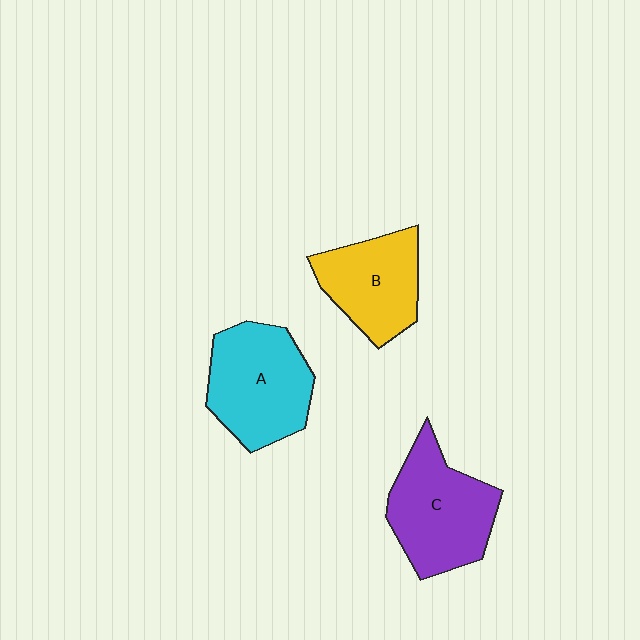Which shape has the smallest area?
Shape B (yellow).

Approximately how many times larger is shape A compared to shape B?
Approximately 1.2 times.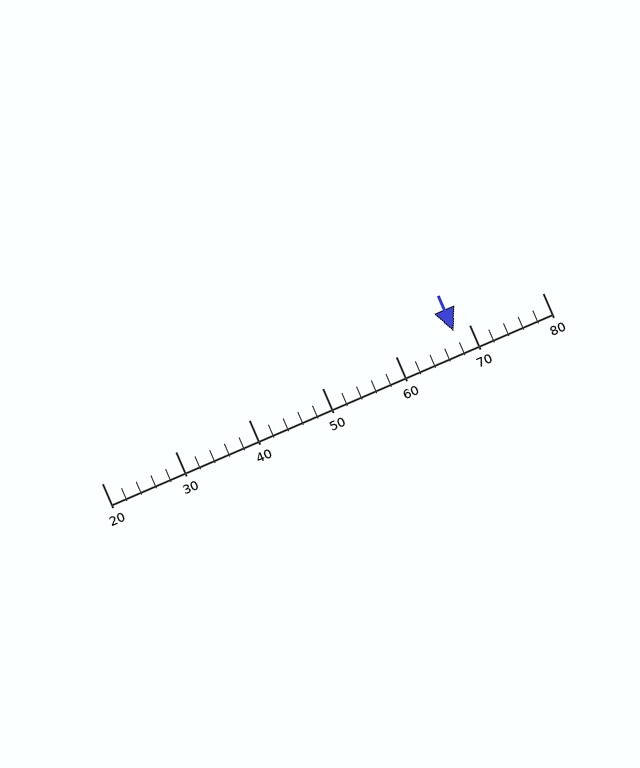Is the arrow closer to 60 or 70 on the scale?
The arrow is closer to 70.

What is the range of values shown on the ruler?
The ruler shows values from 20 to 80.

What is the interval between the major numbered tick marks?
The major tick marks are spaced 10 units apart.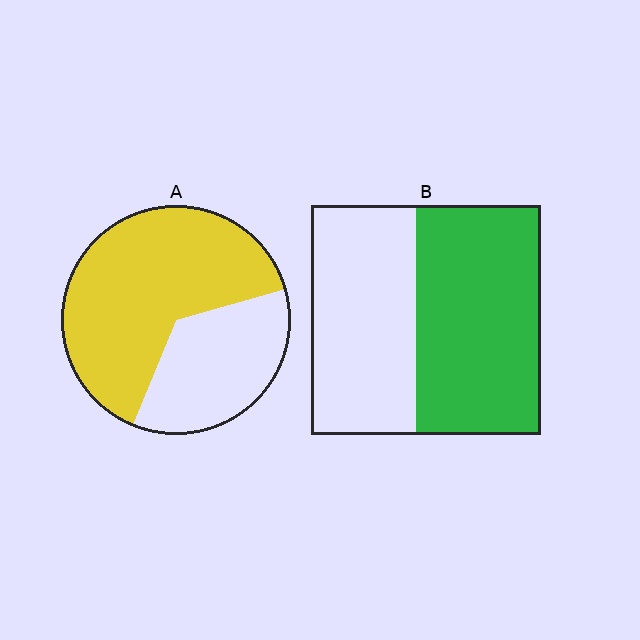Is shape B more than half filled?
Yes.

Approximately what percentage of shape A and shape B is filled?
A is approximately 65% and B is approximately 55%.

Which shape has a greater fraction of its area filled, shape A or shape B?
Shape A.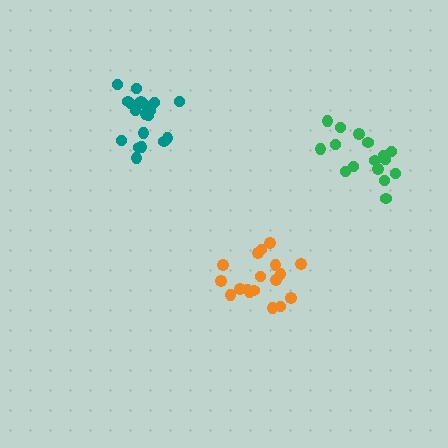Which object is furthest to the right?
The green cluster is rightmost.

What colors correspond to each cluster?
The clusters are colored: orange, teal, green.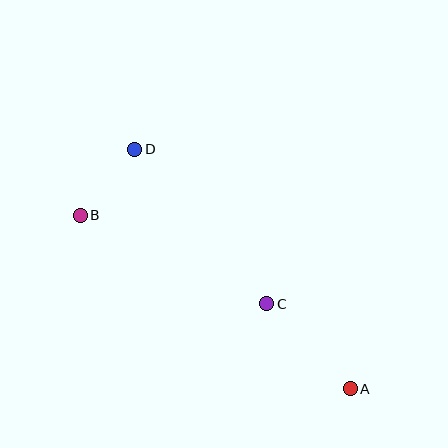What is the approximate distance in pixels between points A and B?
The distance between A and B is approximately 321 pixels.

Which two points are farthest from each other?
Points A and D are farthest from each other.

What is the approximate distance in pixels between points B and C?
The distance between B and C is approximately 206 pixels.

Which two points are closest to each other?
Points B and D are closest to each other.